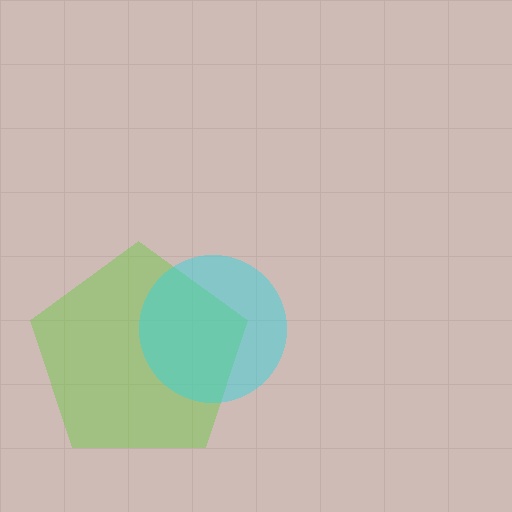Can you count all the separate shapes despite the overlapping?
Yes, there are 2 separate shapes.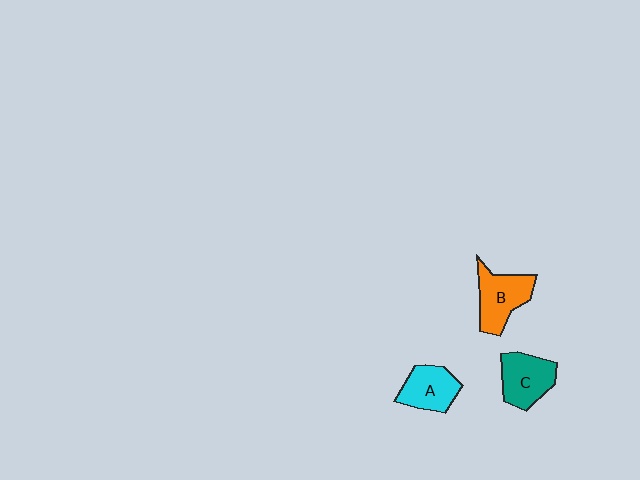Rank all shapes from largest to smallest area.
From largest to smallest: B (orange), C (teal), A (cyan).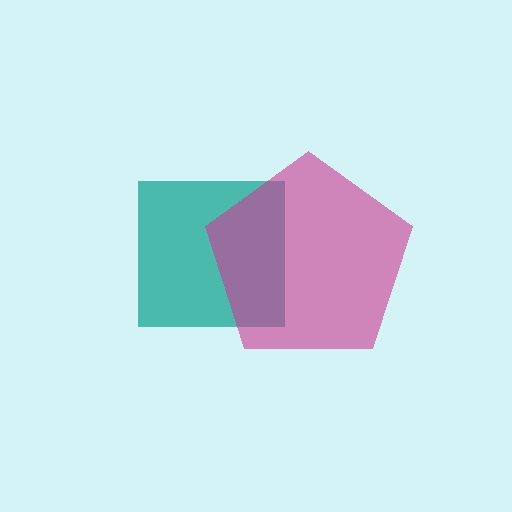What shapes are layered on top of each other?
The layered shapes are: a teal square, a magenta pentagon.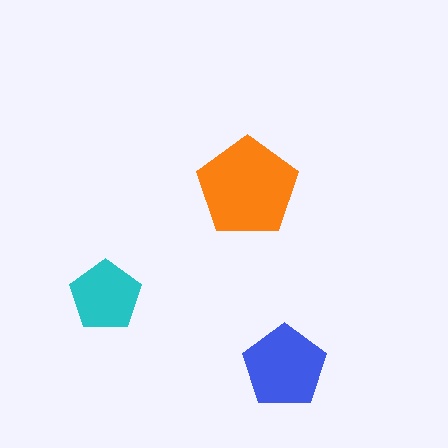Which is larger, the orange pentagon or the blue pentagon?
The orange one.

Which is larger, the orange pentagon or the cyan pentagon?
The orange one.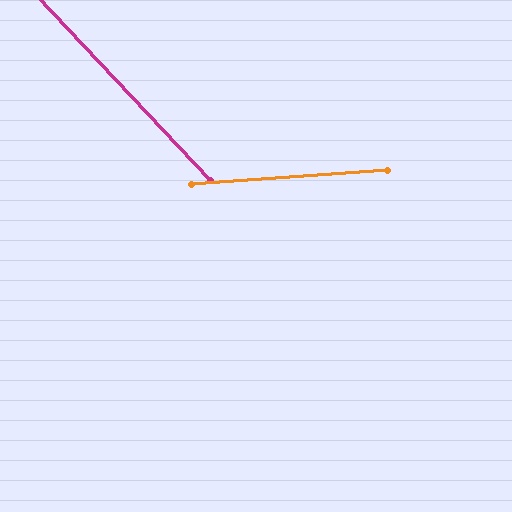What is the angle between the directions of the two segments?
Approximately 51 degrees.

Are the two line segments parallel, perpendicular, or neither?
Neither parallel nor perpendicular — they differ by about 51°.